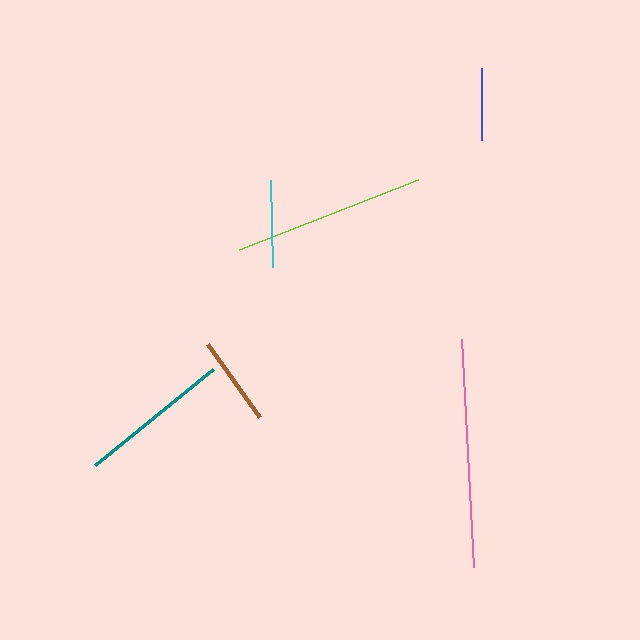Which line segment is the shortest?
The blue line is the shortest at approximately 71 pixels.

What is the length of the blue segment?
The blue segment is approximately 71 pixels long.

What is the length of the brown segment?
The brown segment is approximately 89 pixels long.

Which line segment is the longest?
The pink line is the longest at approximately 228 pixels.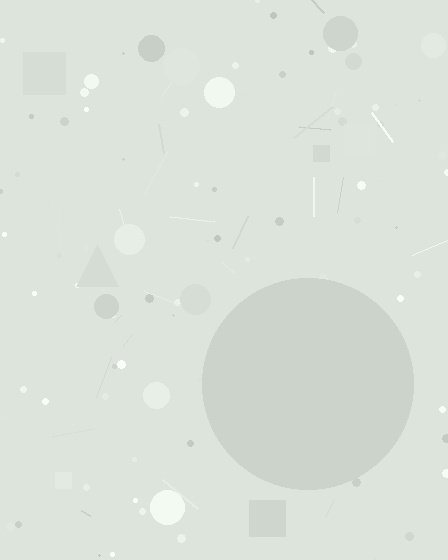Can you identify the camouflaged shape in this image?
The camouflaged shape is a circle.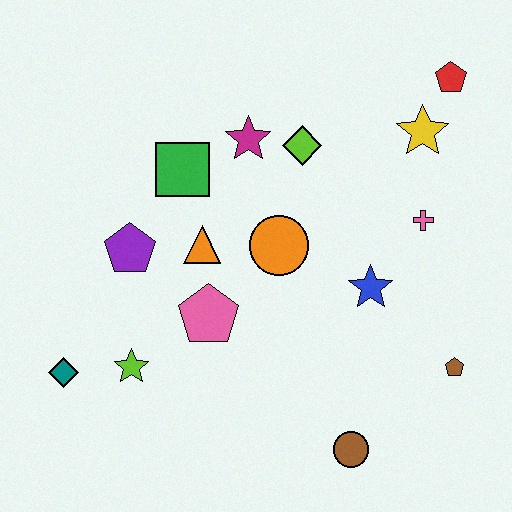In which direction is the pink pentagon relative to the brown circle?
The pink pentagon is to the left of the brown circle.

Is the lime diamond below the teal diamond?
No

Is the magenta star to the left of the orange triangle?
No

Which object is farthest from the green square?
The brown pentagon is farthest from the green square.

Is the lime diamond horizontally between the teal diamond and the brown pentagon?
Yes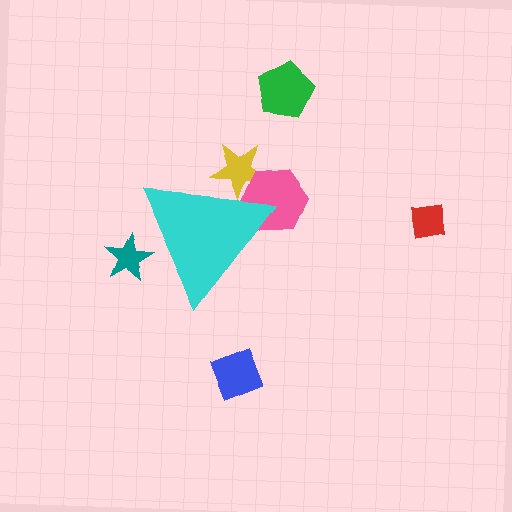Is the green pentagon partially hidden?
No, the green pentagon is fully visible.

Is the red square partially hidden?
No, the red square is fully visible.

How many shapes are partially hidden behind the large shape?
3 shapes are partially hidden.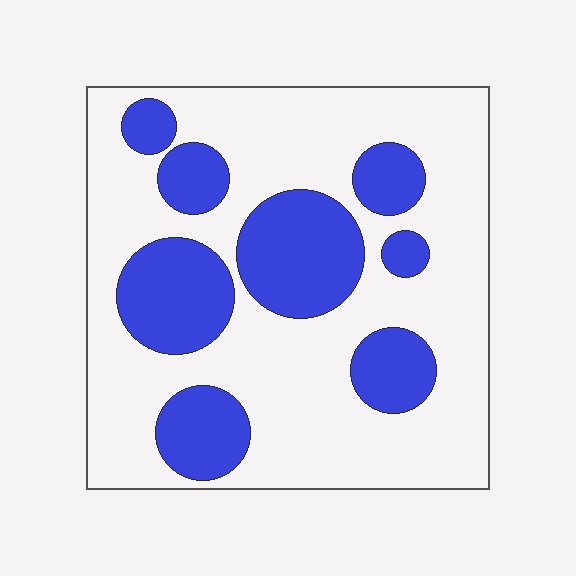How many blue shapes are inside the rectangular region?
8.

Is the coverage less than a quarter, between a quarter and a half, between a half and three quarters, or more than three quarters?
Between a quarter and a half.